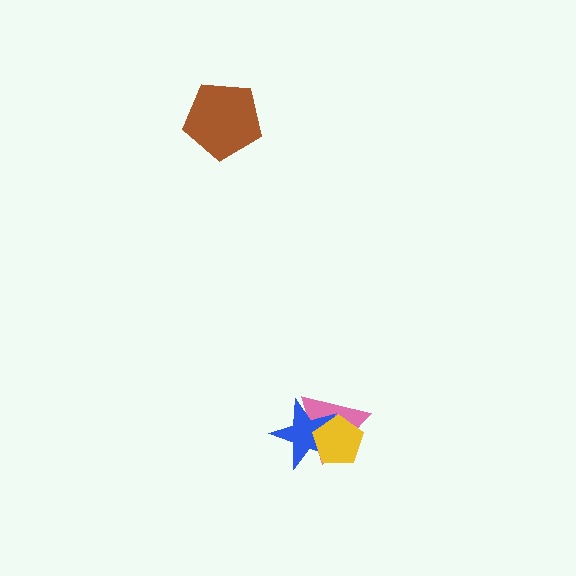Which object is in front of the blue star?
The yellow pentagon is in front of the blue star.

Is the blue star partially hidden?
Yes, it is partially covered by another shape.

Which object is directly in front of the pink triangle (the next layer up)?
The blue star is directly in front of the pink triangle.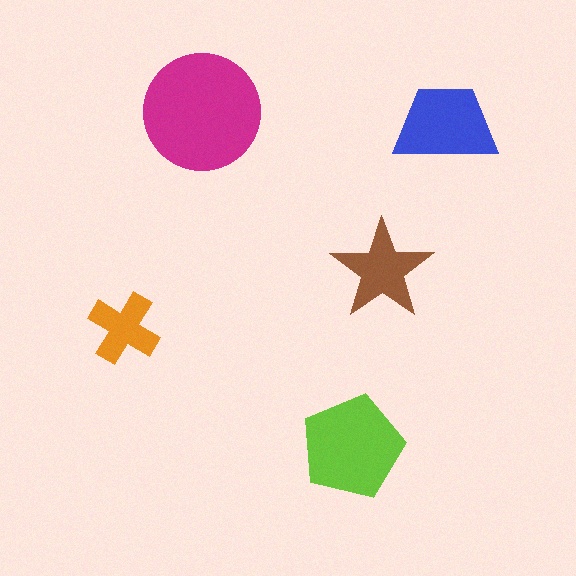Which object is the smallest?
The orange cross.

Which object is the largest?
The magenta circle.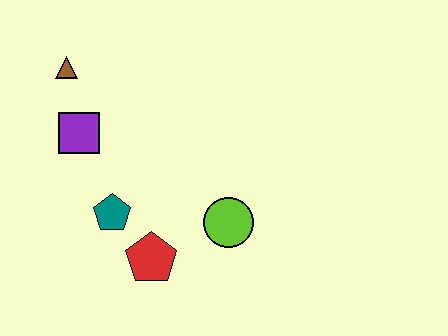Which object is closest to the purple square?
The brown triangle is closest to the purple square.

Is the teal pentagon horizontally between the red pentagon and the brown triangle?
Yes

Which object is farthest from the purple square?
The lime circle is farthest from the purple square.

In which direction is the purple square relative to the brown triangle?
The purple square is below the brown triangle.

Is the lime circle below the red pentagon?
No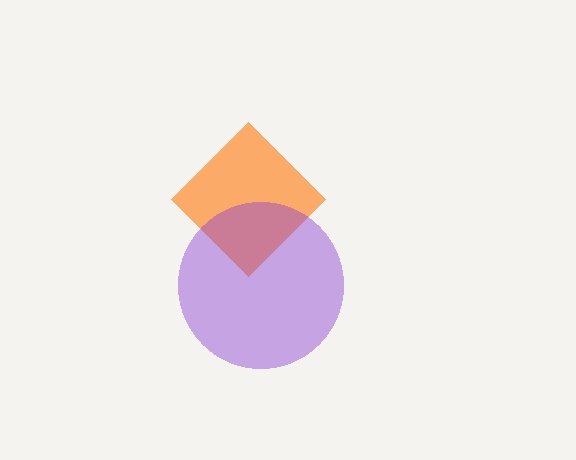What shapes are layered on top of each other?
The layered shapes are: an orange diamond, a purple circle.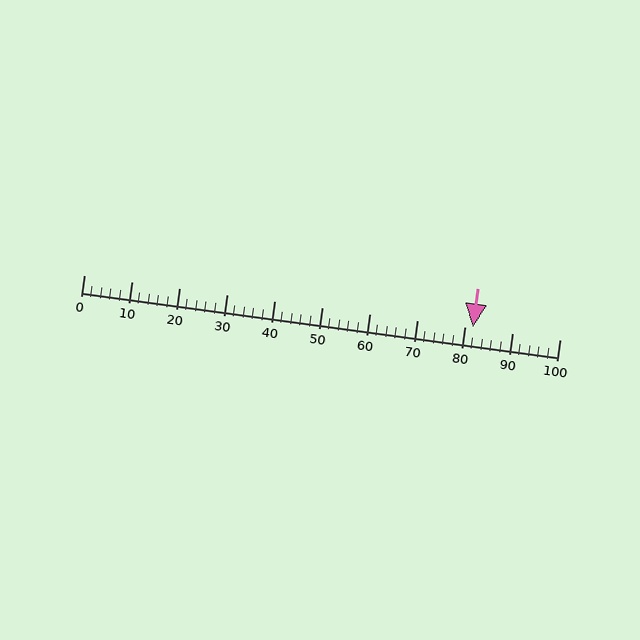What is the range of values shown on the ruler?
The ruler shows values from 0 to 100.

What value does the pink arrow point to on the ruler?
The pink arrow points to approximately 82.